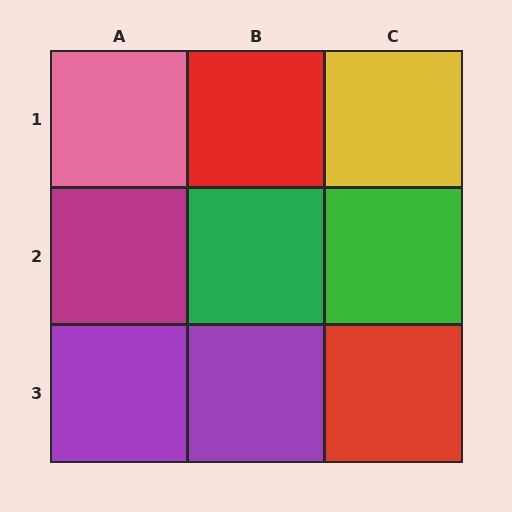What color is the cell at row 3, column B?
Purple.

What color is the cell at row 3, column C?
Red.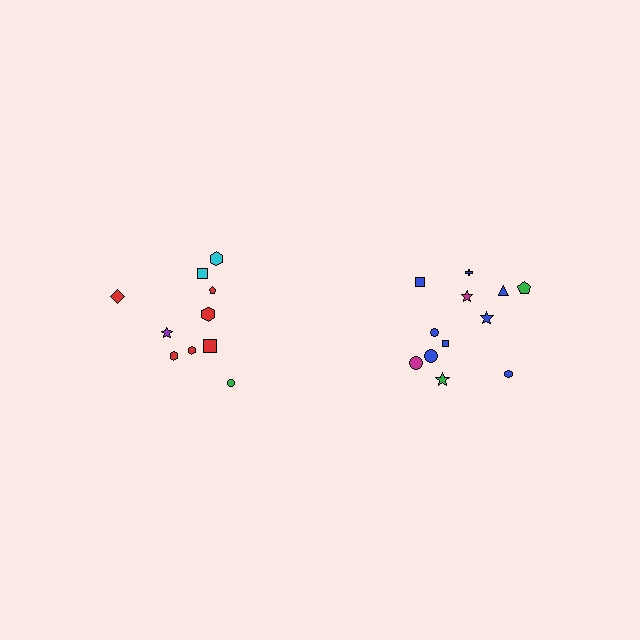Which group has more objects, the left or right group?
The right group.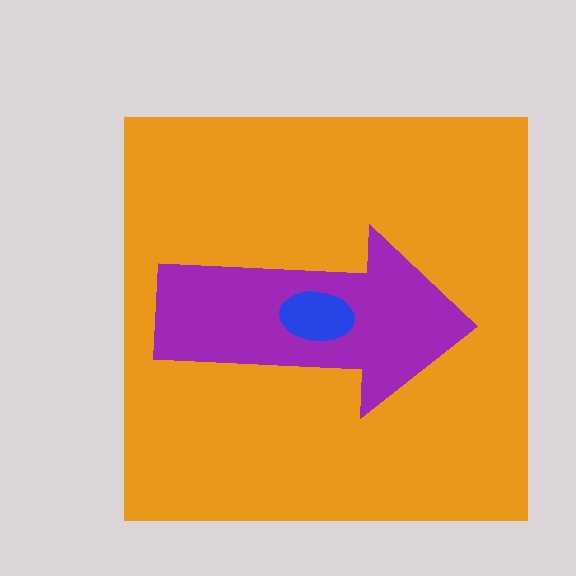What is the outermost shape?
The orange square.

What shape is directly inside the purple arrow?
The blue ellipse.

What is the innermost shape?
The blue ellipse.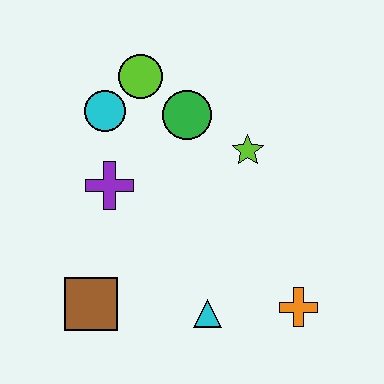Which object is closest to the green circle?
The lime circle is closest to the green circle.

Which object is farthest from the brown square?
The lime circle is farthest from the brown square.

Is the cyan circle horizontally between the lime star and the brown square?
Yes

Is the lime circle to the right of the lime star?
No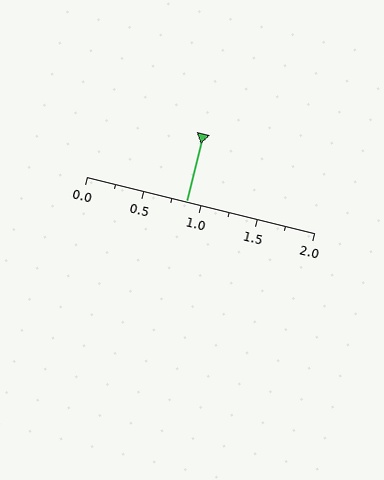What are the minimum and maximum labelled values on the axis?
The axis runs from 0.0 to 2.0.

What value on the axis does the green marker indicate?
The marker indicates approximately 0.88.